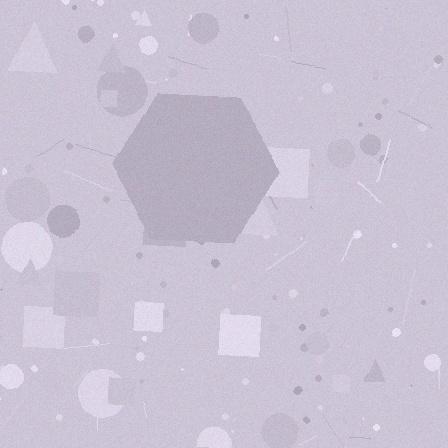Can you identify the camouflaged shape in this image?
The camouflaged shape is a hexagon.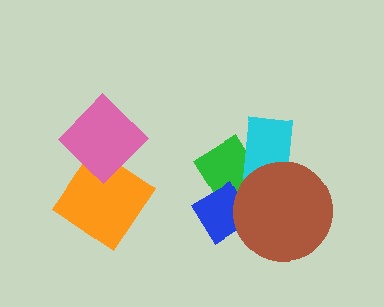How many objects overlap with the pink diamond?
1 object overlaps with the pink diamond.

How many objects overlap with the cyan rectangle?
2 objects overlap with the cyan rectangle.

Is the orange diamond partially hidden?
Yes, it is partially covered by another shape.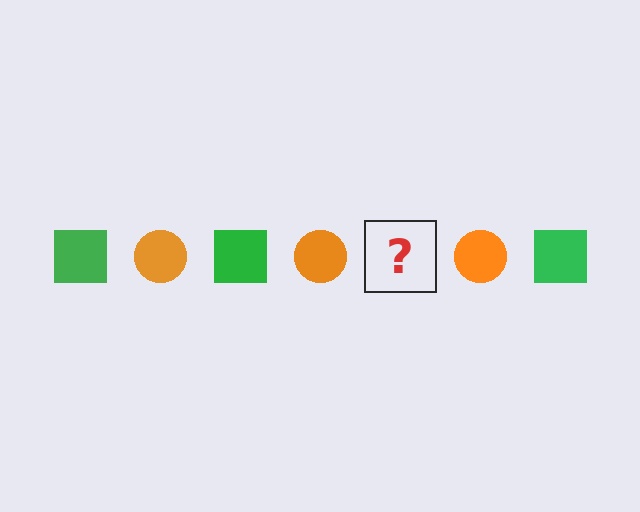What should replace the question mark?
The question mark should be replaced with a green square.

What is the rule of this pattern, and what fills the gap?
The rule is that the pattern alternates between green square and orange circle. The gap should be filled with a green square.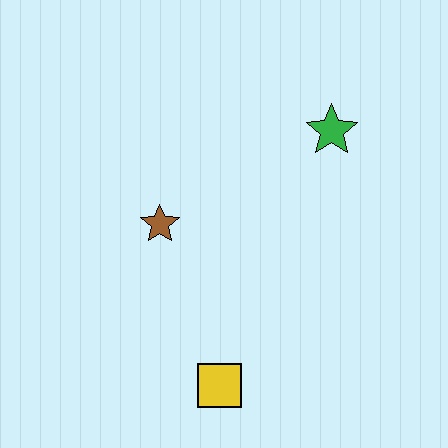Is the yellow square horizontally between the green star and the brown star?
Yes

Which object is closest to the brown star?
The yellow square is closest to the brown star.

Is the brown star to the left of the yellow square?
Yes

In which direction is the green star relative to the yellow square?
The green star is above the yellow square.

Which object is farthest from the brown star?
The green star is farthest from the brown star.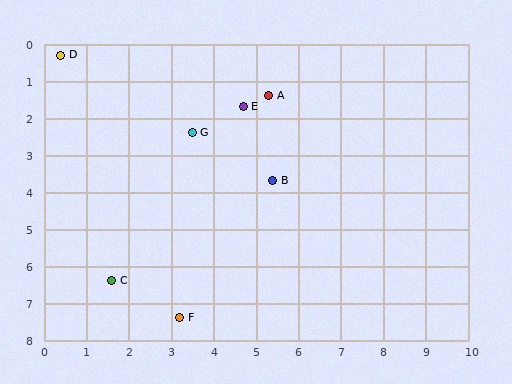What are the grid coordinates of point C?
Point C is at approximately (1.6, 6.4).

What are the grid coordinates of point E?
Point E is at approximately (4.7, 1.7).